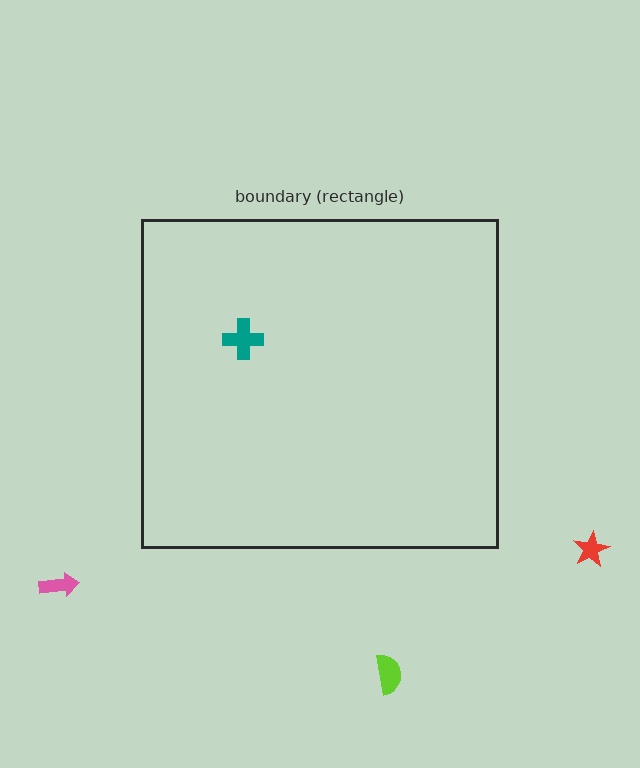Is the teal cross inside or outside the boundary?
Inside.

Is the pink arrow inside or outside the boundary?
Outside.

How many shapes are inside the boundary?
1 inside, 3 outside.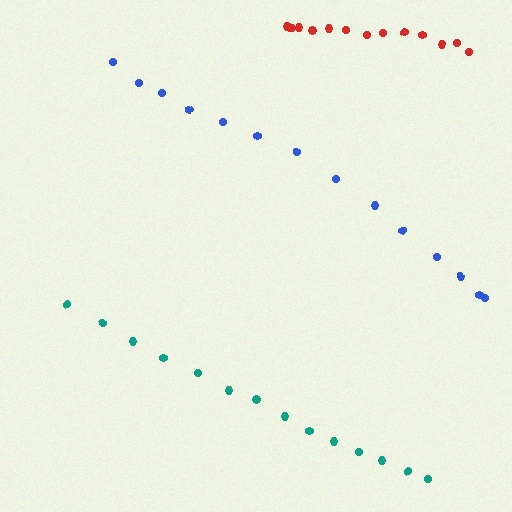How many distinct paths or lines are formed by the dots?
There are 3 distinct paths.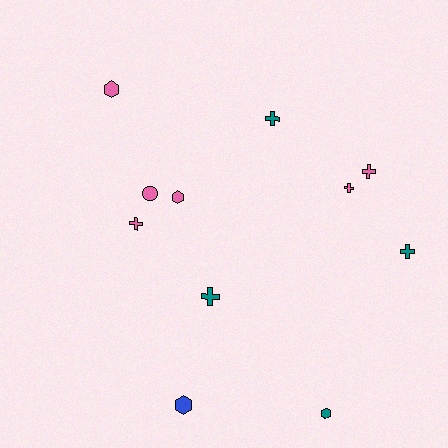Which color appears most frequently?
Pink, with 6 objects.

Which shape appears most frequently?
Cross, with 6 objects.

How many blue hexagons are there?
There is 1 blue hexagon.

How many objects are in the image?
There are 11 objects.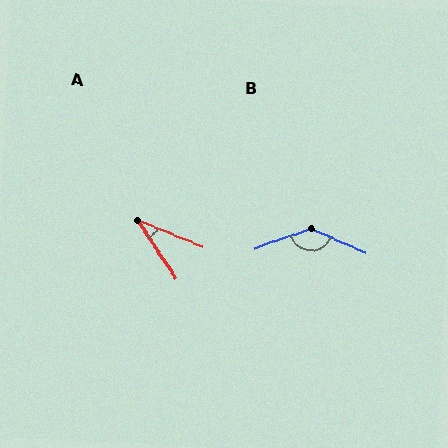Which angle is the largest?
B, at approximately 137 degrees.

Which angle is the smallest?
A, at approximately 34 degrees.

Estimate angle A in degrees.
Approximately 34 degrees.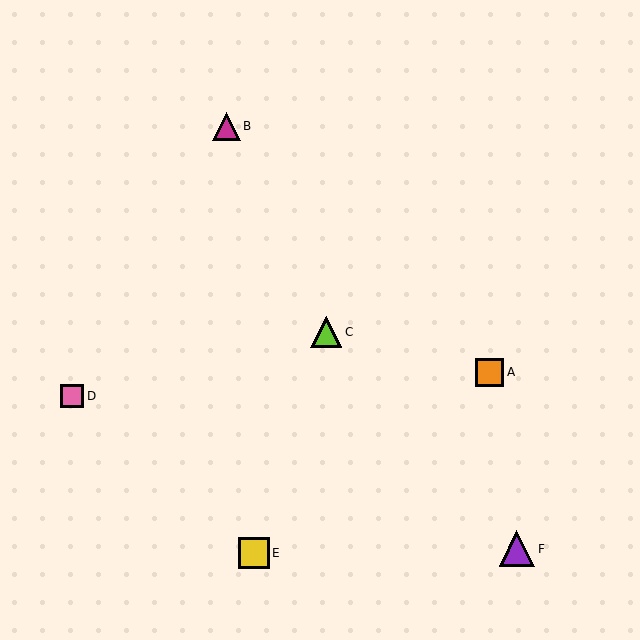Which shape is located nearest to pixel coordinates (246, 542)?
The yellow square (labeled E) at (254, 553) is nearest to that location.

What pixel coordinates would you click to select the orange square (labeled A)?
Click at (490, 372) to select the orange square A.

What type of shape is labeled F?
Shape F is a purple triangle.